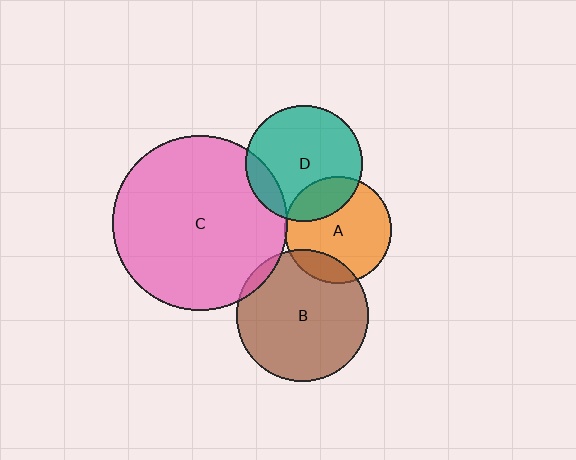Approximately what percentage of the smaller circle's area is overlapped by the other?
Approximately 5%.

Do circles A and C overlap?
Yes.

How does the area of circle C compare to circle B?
Approximately 1.8 times.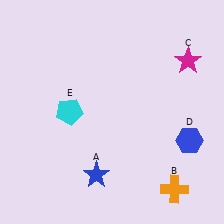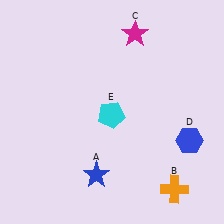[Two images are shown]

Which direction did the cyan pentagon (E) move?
The cyan pentagon (E) moved right.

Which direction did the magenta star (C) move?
The magenta star (C) moved left.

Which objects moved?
The objects that moved are: the magenta star (C), the cyan pentagon (E).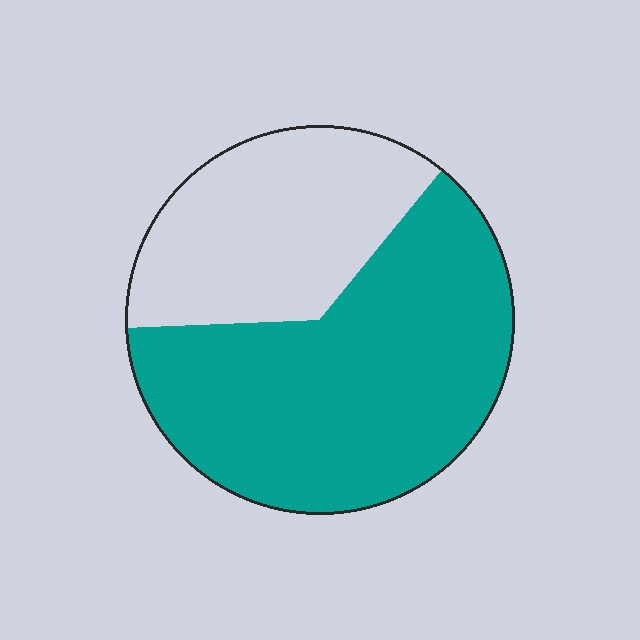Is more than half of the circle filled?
Yes.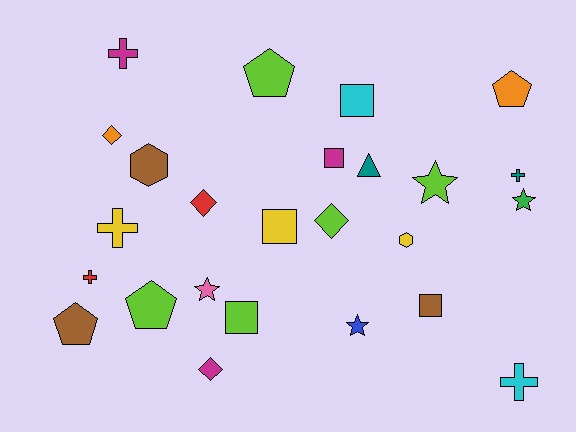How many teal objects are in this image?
There are 2 teal objects.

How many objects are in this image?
There are 25 objects.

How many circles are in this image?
There are no circles.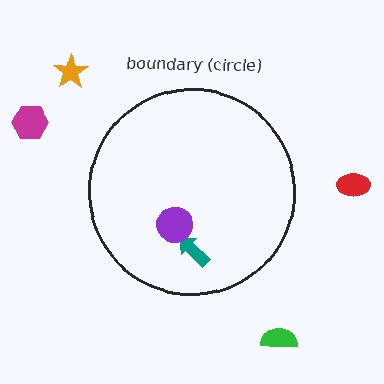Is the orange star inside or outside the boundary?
Outside.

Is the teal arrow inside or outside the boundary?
Inside.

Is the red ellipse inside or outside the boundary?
Outside.